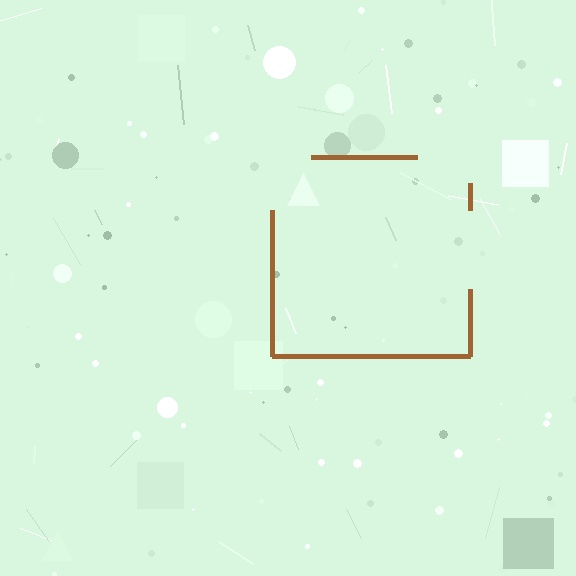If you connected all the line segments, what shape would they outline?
They would outline a square.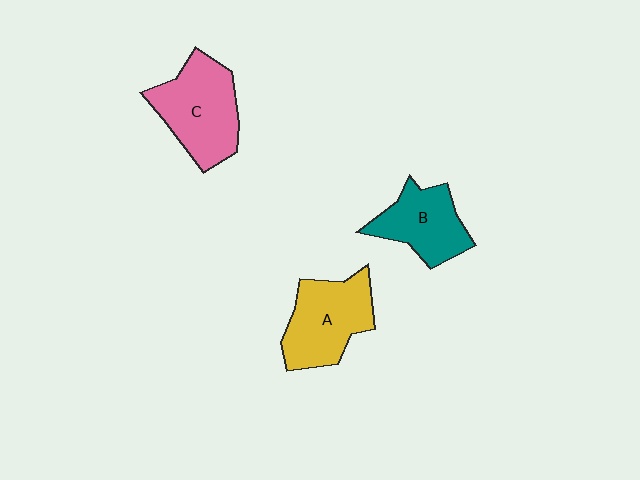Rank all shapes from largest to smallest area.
From largest to smallest: C (pink), A (yellow), B (teal).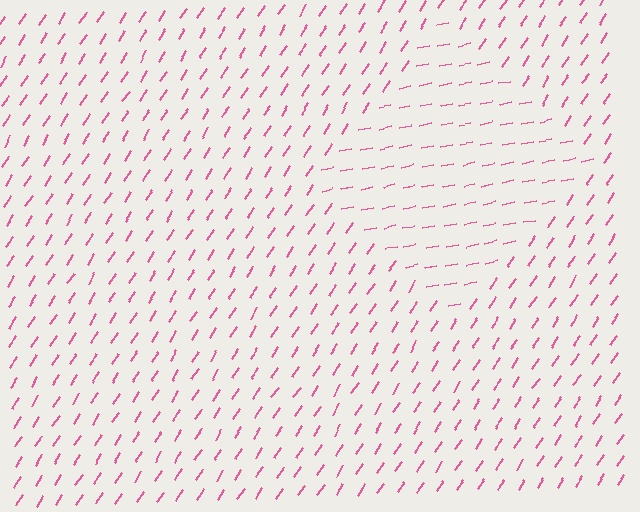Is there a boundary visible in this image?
Yes, there is a texture boundary formed by a change in line orientation.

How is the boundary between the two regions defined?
The boundary is defined purely by a change in line orientation (approximately 45 degrees difference). All lines are the same color and thickness.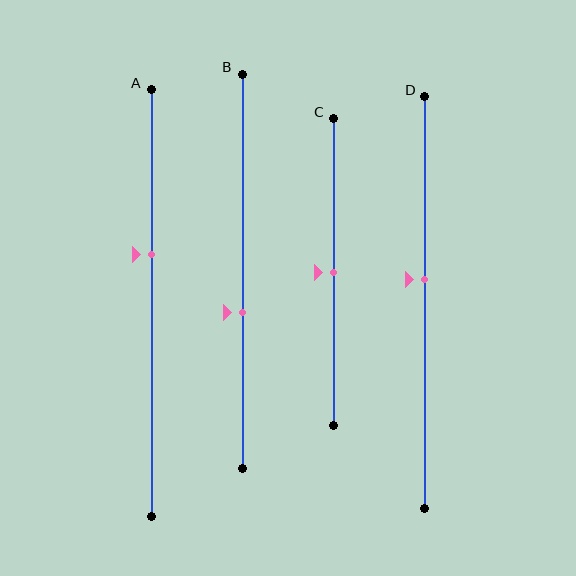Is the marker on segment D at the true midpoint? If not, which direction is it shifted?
No, the marker on segment D is shifted upward by about 6% of the segment length.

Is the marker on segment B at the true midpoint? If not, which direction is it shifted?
No, the marker on segment B is shifted downward by about 10% of the segment length.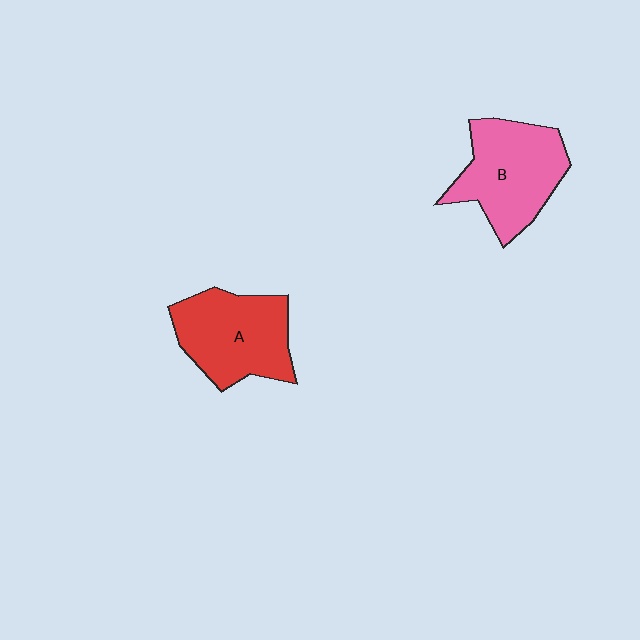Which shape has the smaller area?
Shape A (red).